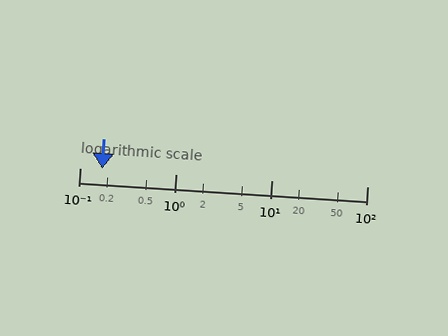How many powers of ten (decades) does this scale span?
The scale spans 3 decades, from 0.1 to 100.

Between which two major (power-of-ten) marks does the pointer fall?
The pointer is between 0.1 and 1.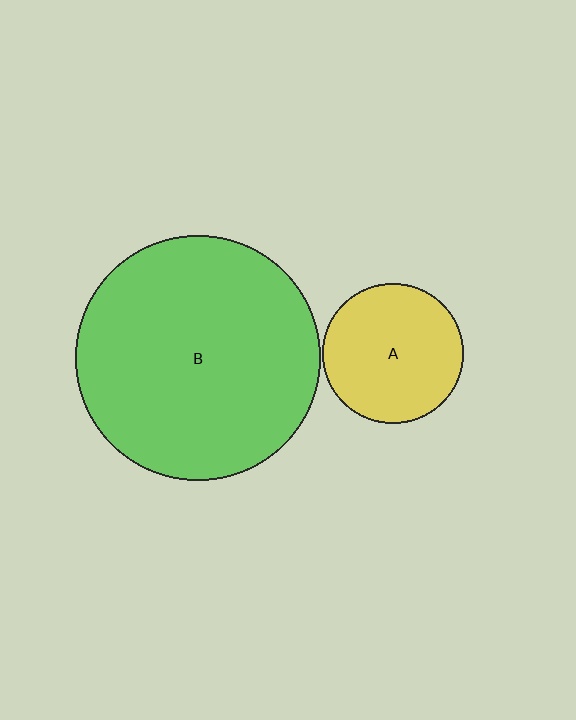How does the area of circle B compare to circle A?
Approximately 3.0 times.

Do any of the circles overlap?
No, none of the circles overlap.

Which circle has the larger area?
Circle B (green).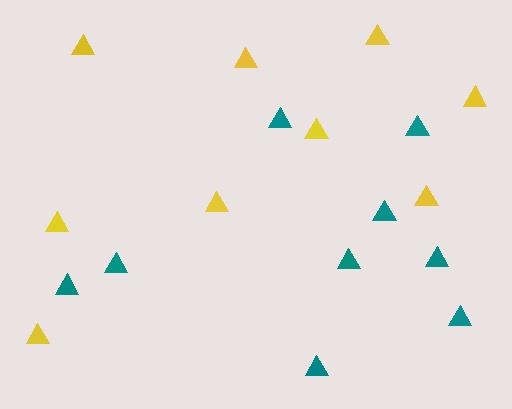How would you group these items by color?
There are 2 groups: one group of yellow triangles (9) and one group of teal triangles (9).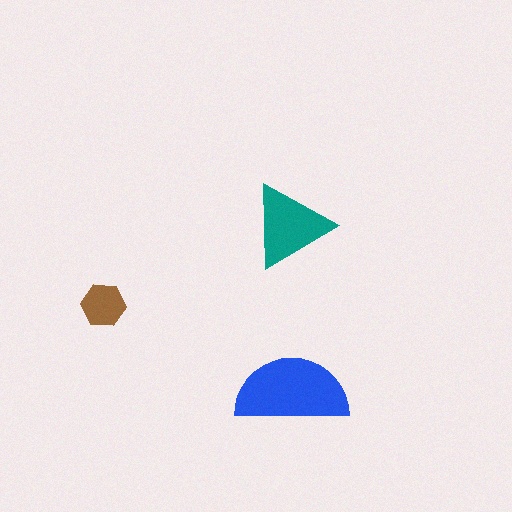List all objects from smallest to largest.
The brown hexagon, the teal triangle, the blue semicircle.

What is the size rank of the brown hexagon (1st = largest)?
3rd.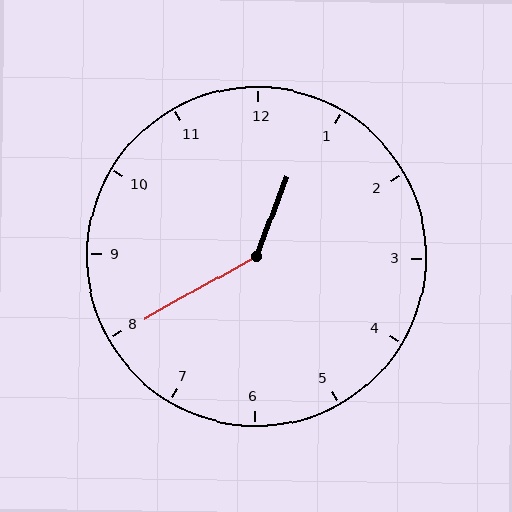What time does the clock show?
12:40.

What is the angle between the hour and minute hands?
Approximately 140 degrees.